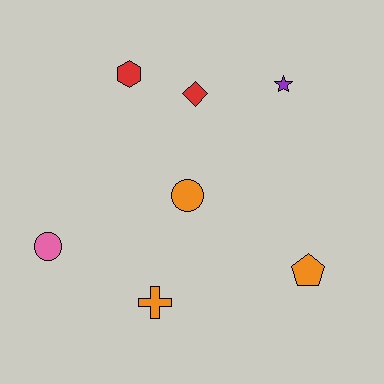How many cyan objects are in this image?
There are no cyan objects.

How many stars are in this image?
There is 1 star.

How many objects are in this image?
There are 7 objects.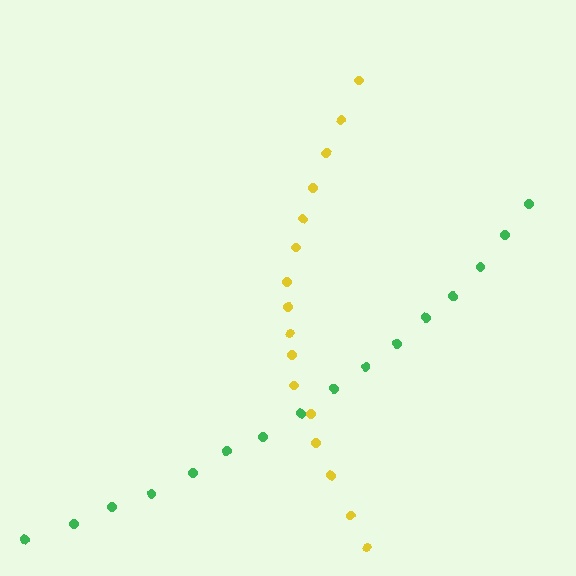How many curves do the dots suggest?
There are 2 distinct paths.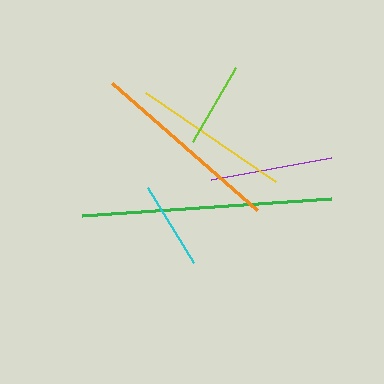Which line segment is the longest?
The green line is the longest at approximately 249 pixels.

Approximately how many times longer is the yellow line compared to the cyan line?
The yellow line is approximately 1.8 times the length of the cyan line.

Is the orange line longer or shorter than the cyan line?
The orange line is longer than the cyan line.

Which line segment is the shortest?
The lime line is the shortest at approximately 86 pixels.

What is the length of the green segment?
The green segment is approximately 249 pixels long.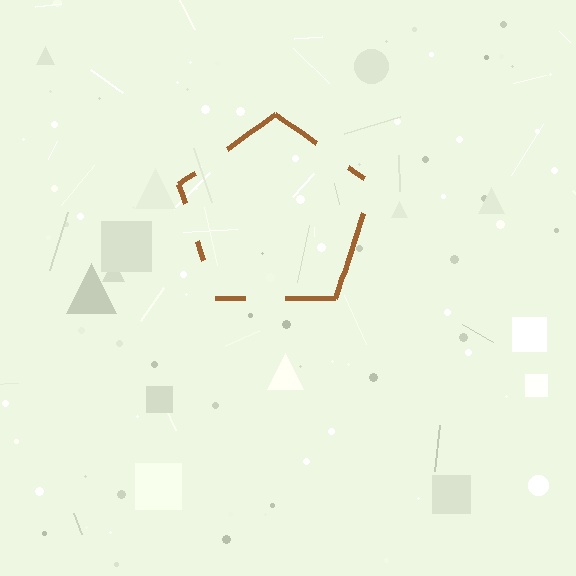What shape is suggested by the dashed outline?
The dashed outline suggests a pentagon.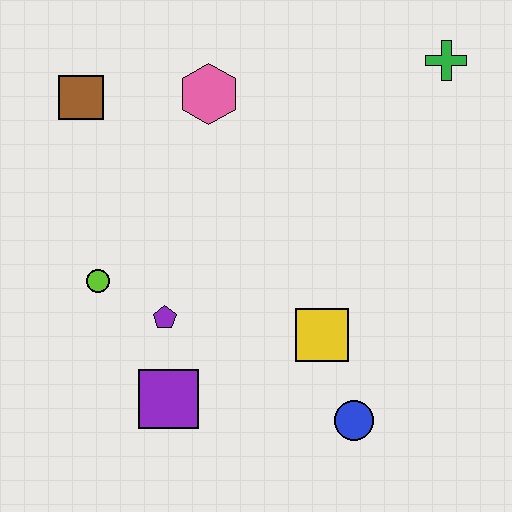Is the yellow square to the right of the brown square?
Yes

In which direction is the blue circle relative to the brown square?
The blue circle is below the brown square.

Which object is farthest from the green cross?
The purple square is farthest from the green cross.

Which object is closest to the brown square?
The pink hexagon is closest to the brown square.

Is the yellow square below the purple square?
No